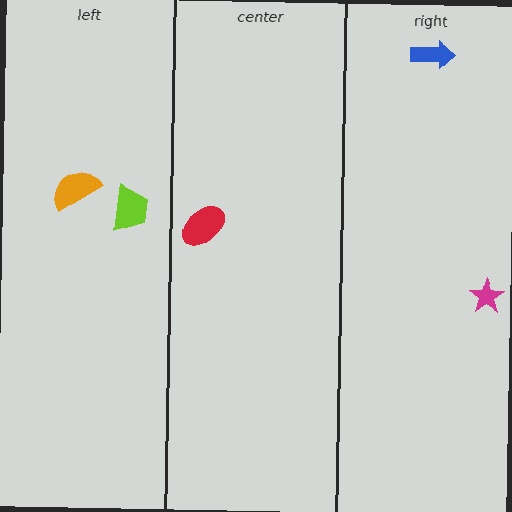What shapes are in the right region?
The magenta star, the blue arrow.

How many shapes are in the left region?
2.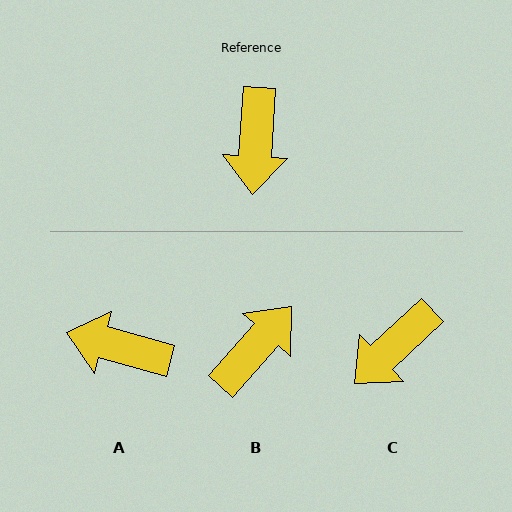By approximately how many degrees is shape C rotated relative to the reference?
Approximately 43 degrees clockwise.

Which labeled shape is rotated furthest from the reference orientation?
B, about 142 degrees away.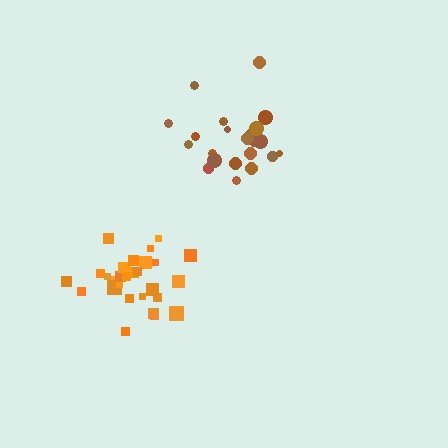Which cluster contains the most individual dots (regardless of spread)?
Orange (29).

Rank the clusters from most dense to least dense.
orange, brown.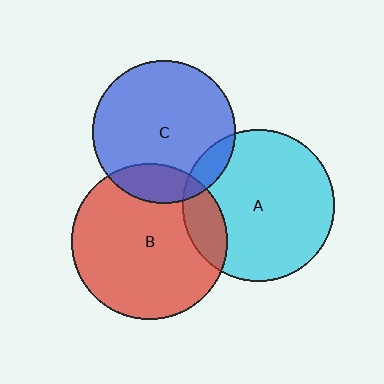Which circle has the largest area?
Circle B (red).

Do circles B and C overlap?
Yes.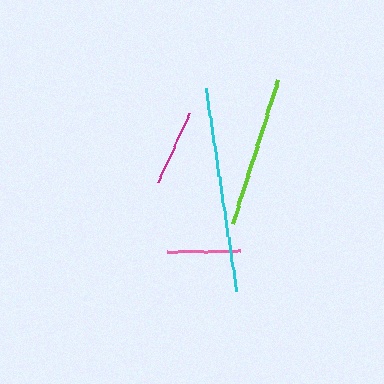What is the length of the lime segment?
The lime segment is approximately 151 pixels long.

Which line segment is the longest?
The cyan line is the longest at approximately 204 pixels.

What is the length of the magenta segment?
The magenta segment is approximately 77 pixels long.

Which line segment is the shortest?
The pink line is the shortest at approximately 73 pixels.